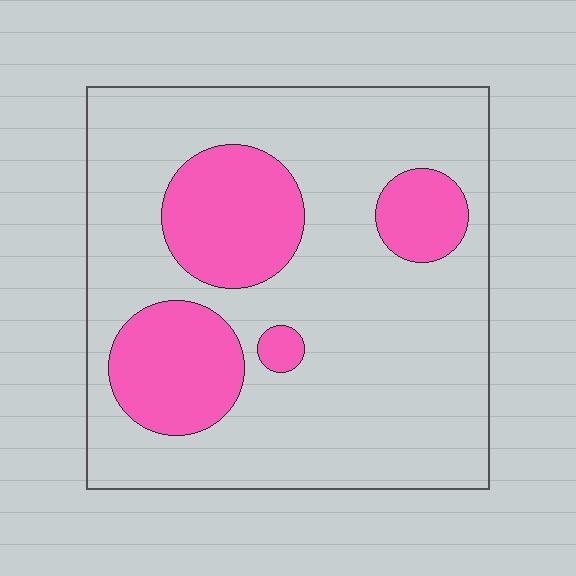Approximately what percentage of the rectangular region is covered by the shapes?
Approximately 25%.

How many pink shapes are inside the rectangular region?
4.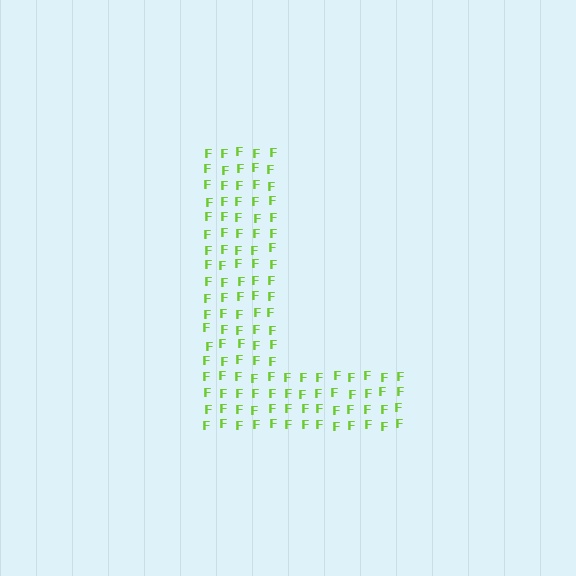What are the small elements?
The small elements are letter F's.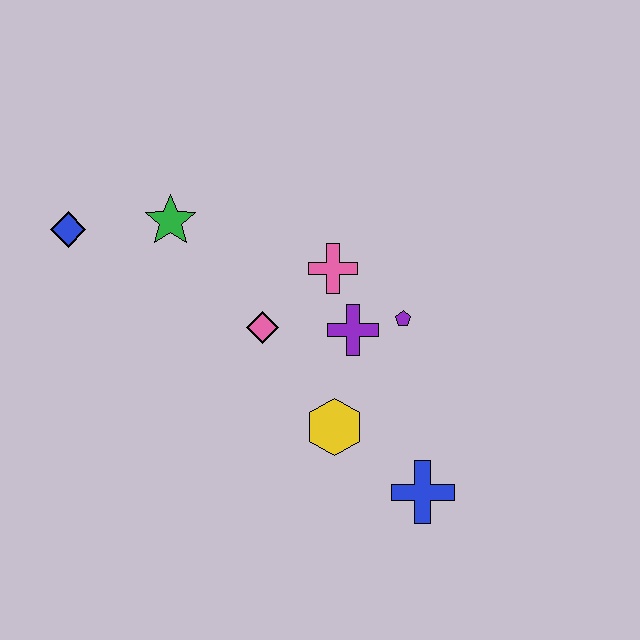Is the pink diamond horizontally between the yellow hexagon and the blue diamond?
Yes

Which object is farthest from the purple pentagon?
The blue diamond is farthest from the purple pentagon.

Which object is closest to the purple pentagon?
The purple cross is closest to the purple pentagon.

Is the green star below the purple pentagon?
No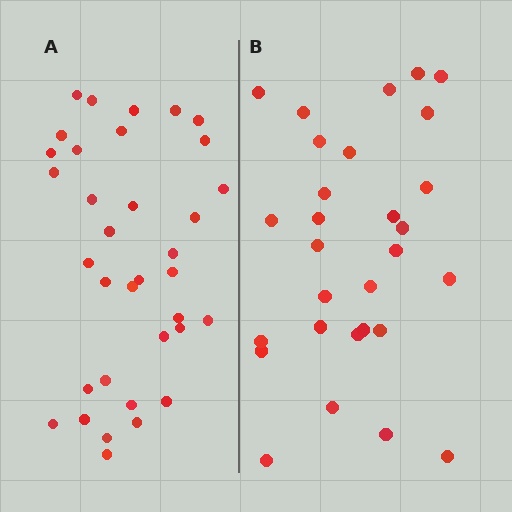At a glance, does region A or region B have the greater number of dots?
Region A (the left region) has more dots.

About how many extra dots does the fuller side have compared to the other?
Region A has about 6 more dots than region B.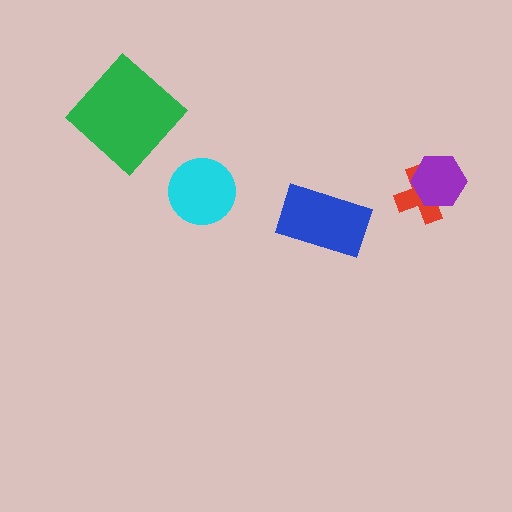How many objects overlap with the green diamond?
0 objects overlap with the green diamond.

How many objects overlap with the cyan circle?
0 objects overlap with the cyan circle.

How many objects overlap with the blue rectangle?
0 objects overlap with the blue rectangle.